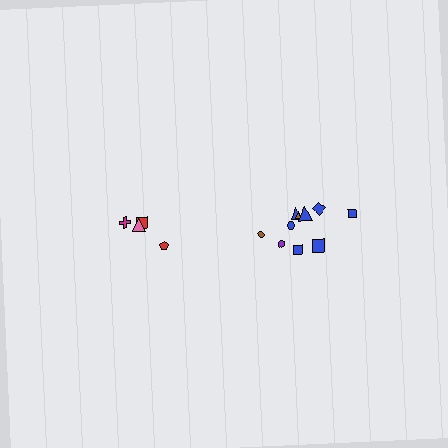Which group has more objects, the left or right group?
The right group.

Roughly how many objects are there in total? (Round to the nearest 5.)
Roughly 15 objects in total.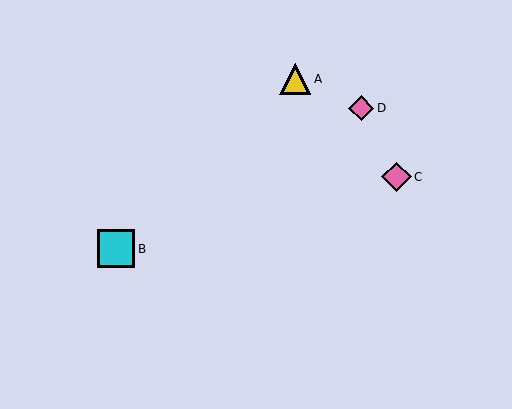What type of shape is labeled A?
Shape A is a yellow triangle.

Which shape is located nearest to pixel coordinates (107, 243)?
The cyan square (labeled B) at (116, 249) is nearest to that location.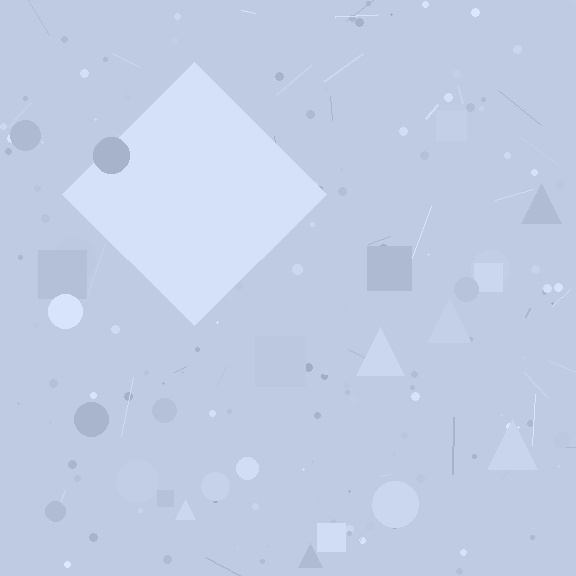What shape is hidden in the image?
A diamond is hidden in the image.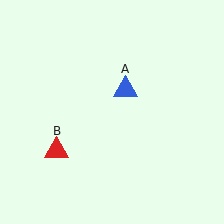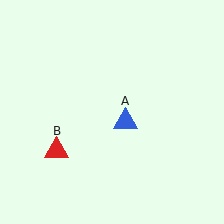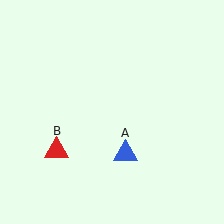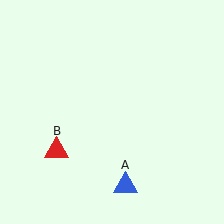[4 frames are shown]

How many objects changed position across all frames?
1 object changed position: blue triangle (object A).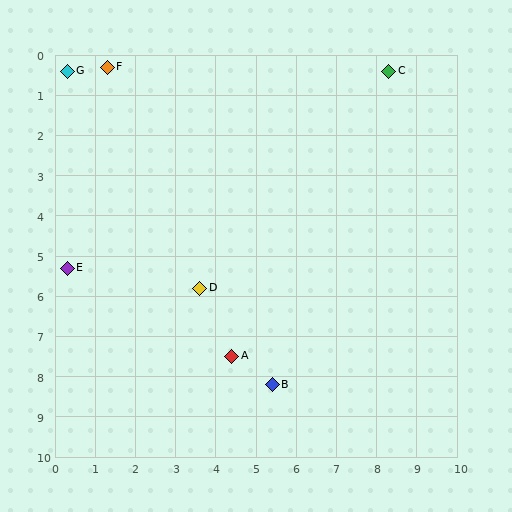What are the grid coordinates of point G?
Point G is at approximately (0.3, 0.4).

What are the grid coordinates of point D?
Point D is at approximately (3.6, 5.8).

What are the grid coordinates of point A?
Point A is at approximately (4.4, 7.5).